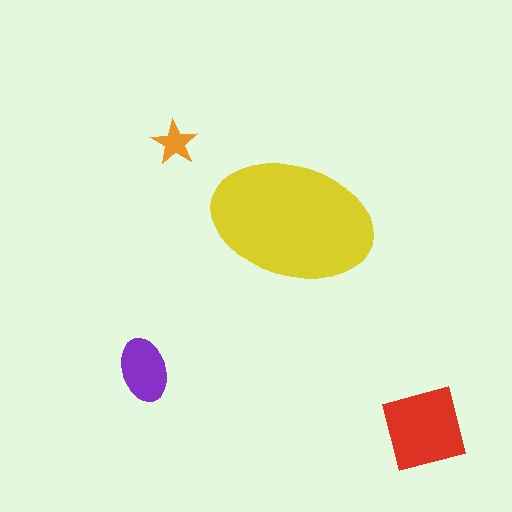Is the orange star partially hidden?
No, the orange star is fully visible.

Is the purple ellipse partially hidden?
No, the purple ellipse is fully visible.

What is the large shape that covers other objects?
A yellow ellipse.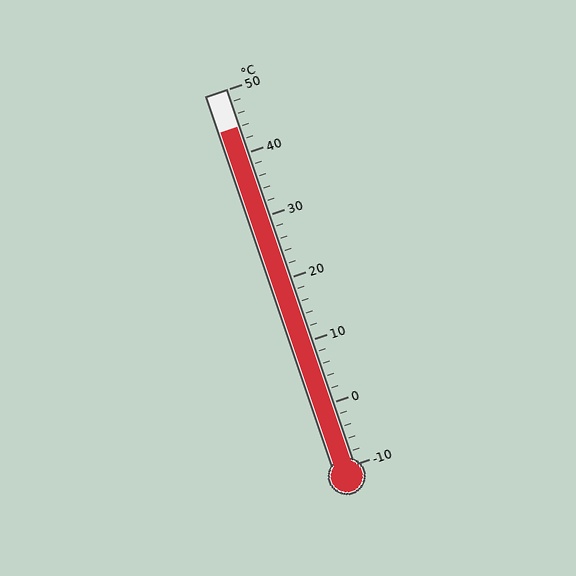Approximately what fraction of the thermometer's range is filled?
The thermometer is filled to approximately 90% of its range.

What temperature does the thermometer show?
The thermometer shows approximately 44°C.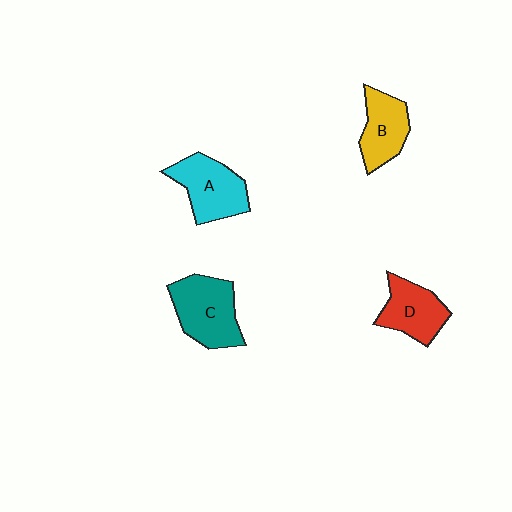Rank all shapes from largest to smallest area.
From largest to smallest: C (teal), A (cyan), D (red), B (yellow).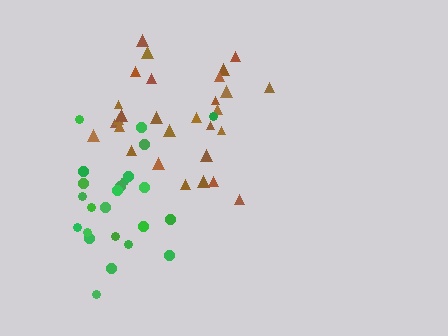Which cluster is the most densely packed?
Green.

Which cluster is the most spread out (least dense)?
Brown.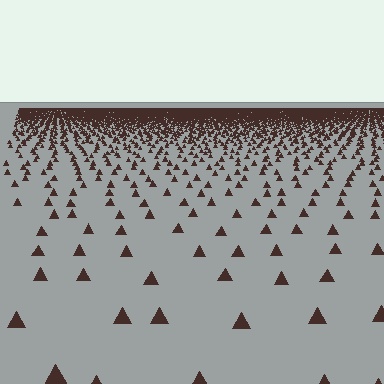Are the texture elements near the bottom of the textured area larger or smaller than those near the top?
Larger. Near the bottom, elements are closer to the viewer and appear at a bigger on-screen size.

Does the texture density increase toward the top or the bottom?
Density increases toward the top.